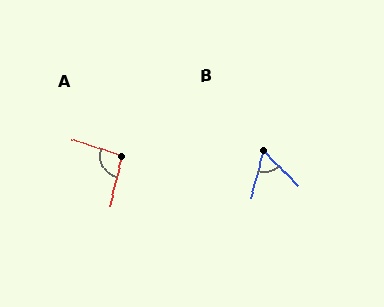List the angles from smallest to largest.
B (60°), A (94°).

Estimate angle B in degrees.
Approximately 60 degrees.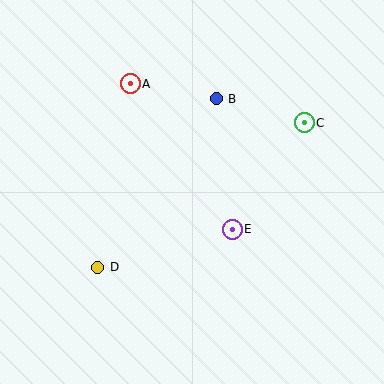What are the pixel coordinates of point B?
Point B is at (216, 99).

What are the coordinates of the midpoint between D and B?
The midpoint between D and B is at (157, 183).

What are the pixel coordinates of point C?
Point C is at (304, 123).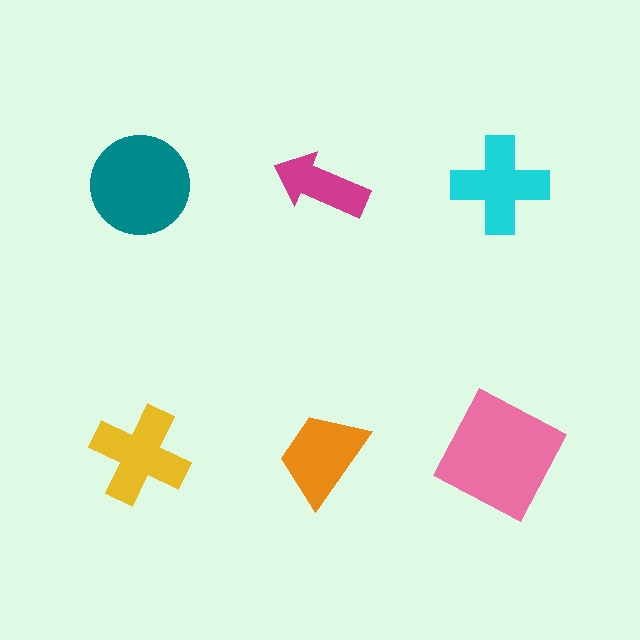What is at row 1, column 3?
A cyan cross.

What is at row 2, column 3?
A pink square.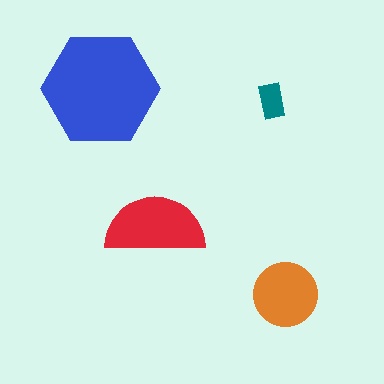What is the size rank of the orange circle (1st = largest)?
3rd.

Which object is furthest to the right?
The orange circle is rightmost.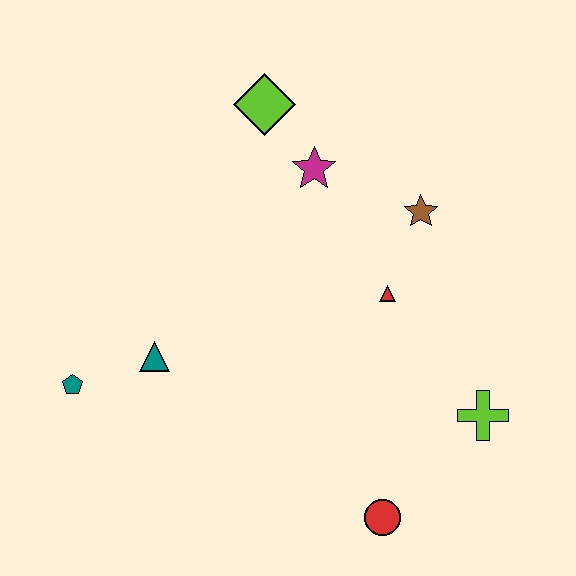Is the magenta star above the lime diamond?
No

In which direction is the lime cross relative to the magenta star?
The lime cross is below the magenta star.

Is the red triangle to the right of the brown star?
No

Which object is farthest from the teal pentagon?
The lime cross is farthest from the teal pentagon.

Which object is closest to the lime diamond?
The magenta star is closest to the lime diamond.